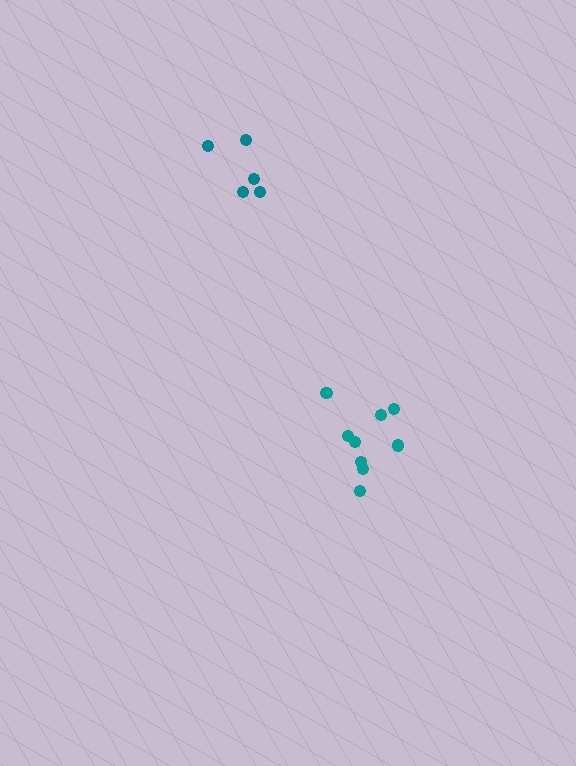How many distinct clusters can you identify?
There are 2 distinct clusters.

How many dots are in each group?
Group 1: 9 dots, Group 2: 5 dots (14 total).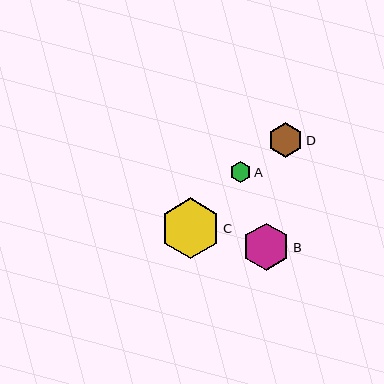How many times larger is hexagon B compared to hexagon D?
Hexagon B is approximately 1.4 times the size of hexagon D.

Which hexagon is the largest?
Hexagon C is the largest with a size of approximately 60 pixels.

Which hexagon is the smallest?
Hexagon A is the smallest with a size of approximately 21 pixels.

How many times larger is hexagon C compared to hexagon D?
Hexagon C is approximately 1.7 times the size of hexagon D.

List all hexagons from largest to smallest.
From largest to smallest: C, B, D, A.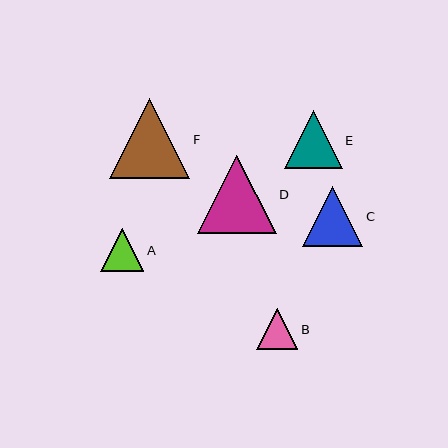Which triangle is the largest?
Triangle F is the largest with a size of approximately 80 pixels.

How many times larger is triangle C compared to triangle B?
Triangle C is approximately 1.5 times the size of triangle B.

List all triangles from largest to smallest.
From largest to smallest: F, D, C, E, A, B.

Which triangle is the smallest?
Triangle B is the smallest with a size of approximately 41 pixels.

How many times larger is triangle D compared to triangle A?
Triangle D is approximately 1.8 times the size of triangle A.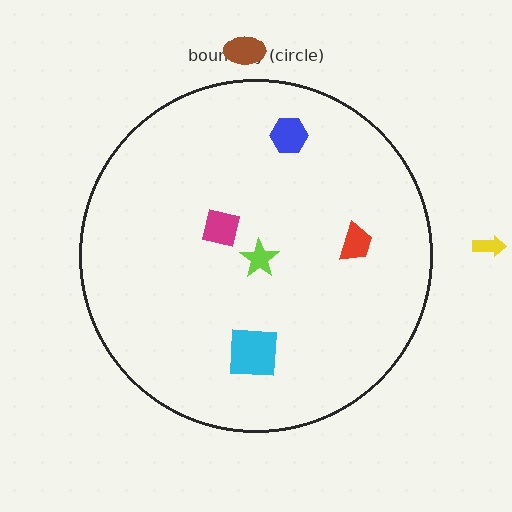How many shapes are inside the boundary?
5 inside, 2 outside.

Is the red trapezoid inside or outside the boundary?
Inside.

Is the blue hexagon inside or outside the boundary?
Inside.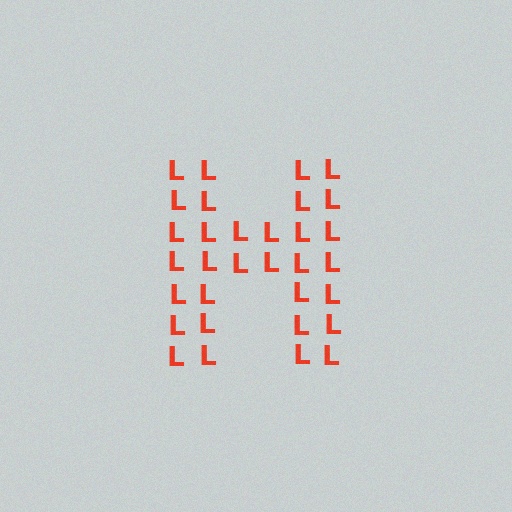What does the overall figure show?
The overall figure shows the letter H.